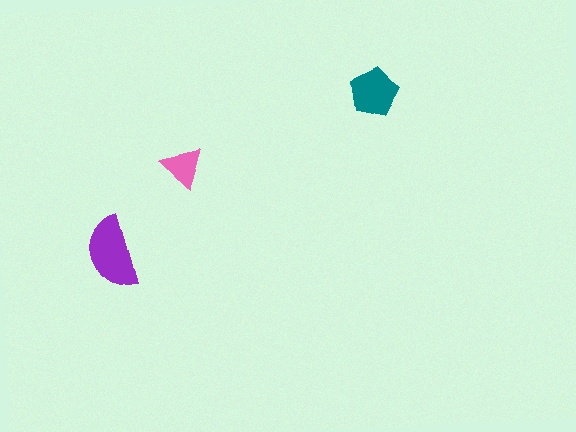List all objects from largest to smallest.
The purple semicircle, the teal pentagon, the pink triangle.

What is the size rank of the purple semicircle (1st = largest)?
1st.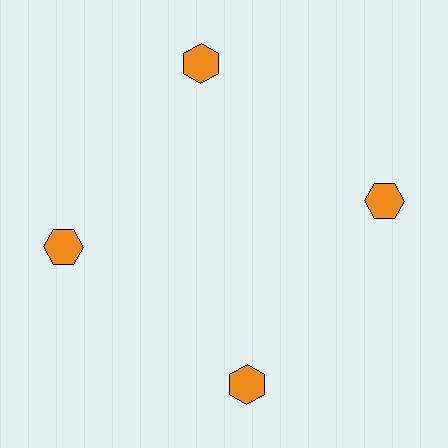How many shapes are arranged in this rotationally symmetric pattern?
There are 4 shapes, arranged in 4 groups of 1.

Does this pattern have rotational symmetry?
Yes, this pattern has 4-fold rotational symmetry. It looks the same after rotating 90 degrees around the center.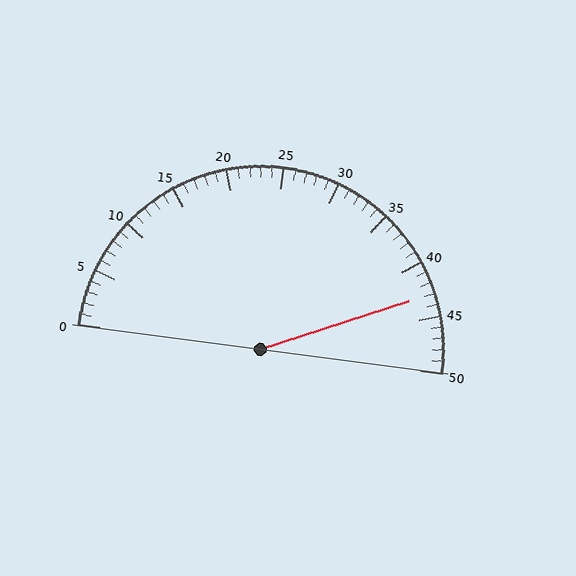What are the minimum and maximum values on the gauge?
The gauge ranges from 0 to 50.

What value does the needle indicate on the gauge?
The needle indicates approximately 43.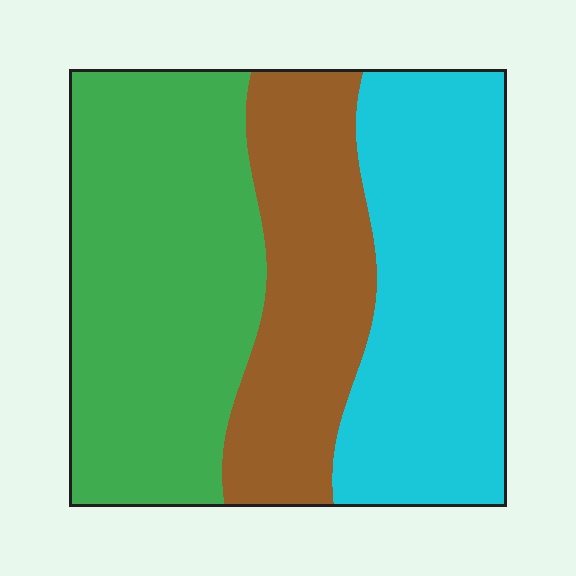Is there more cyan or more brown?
Cyan.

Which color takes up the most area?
Green, at roughly 40%.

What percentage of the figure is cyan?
Cyan covers roughly 35% of the figure.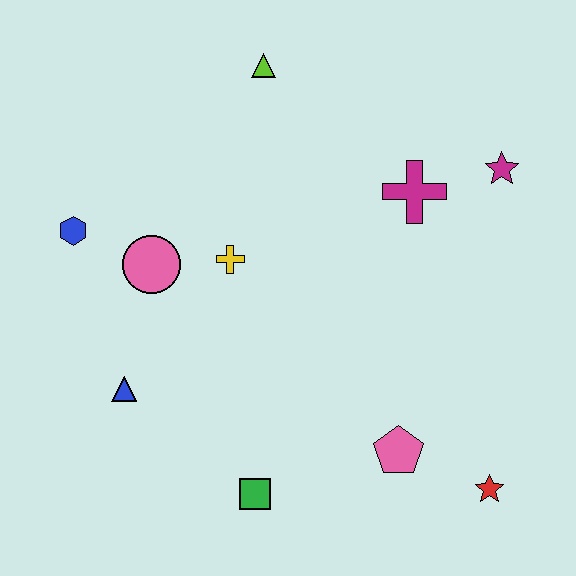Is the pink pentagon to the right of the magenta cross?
No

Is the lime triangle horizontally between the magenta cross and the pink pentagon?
No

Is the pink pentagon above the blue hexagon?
No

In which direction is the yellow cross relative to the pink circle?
The yellow cross is to the right of the pink circle.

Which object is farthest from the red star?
The blue hexagon is farthest from the red star.